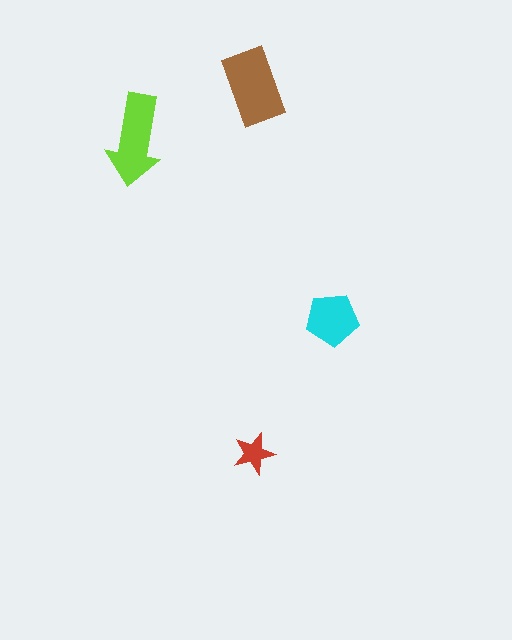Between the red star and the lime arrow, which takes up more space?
The lime arrow.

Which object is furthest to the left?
The lime arrow is leftmost.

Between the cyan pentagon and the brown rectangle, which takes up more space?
The brown rectangle.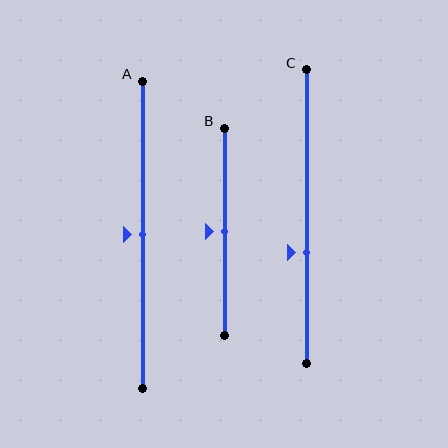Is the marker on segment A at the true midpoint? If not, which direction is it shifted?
Yes, the marker on segment A is at the true midpoint.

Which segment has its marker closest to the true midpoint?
Segment A has its marker closest to the true midpoint.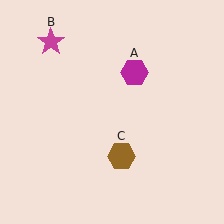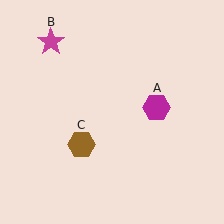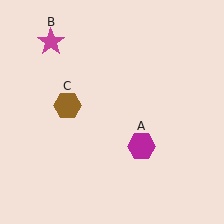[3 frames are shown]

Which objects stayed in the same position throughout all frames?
Magenta star (object B) remained stationary.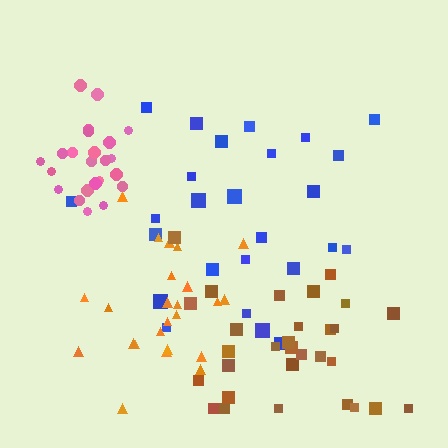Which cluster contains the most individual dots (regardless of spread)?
Brown (30).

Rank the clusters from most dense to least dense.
pink, brown, orange, blue.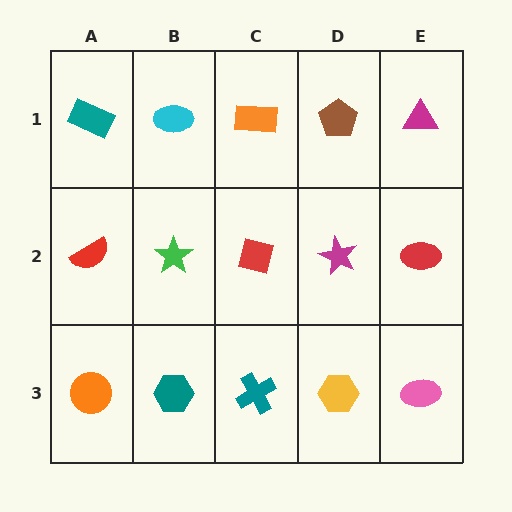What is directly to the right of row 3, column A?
A teal hexagon.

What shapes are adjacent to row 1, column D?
A magenta star (row 2, column D), an orange rectangle (row 1, column C), a magenta triangle (row 1, column E).